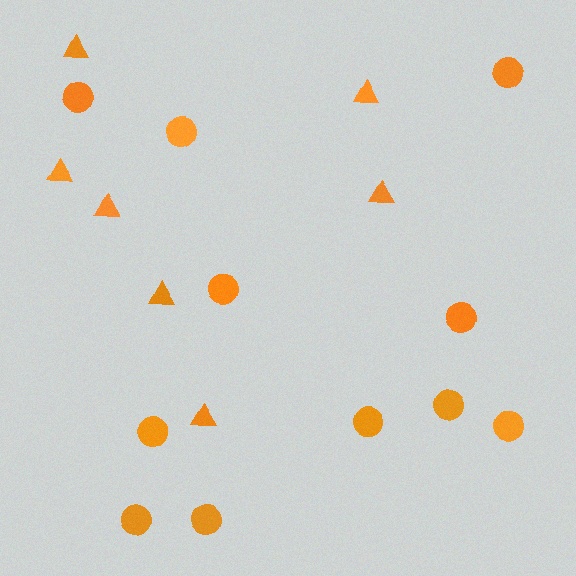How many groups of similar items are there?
There are 2 groups: one group of triangles (7) and one group of circles (11).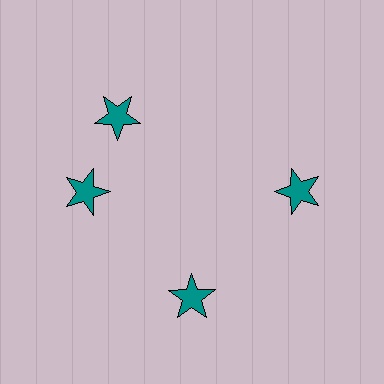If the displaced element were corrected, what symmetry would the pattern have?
It would have 4-fold rotational symmetry — the pattern would map onto itself every 90 degrees.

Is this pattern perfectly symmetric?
No. The 4 teal stars are arranged in a ring, but one element near the 12 o'clock position is rotated out of alignment along the ring, breaking the 4-fold rotational symmetry.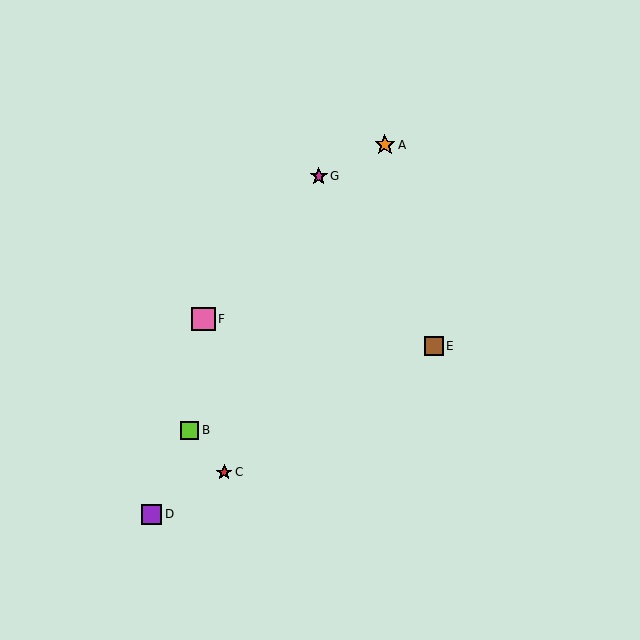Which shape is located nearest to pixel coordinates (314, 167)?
The magenta star (labeled G) at (319, 176) is nearest to that location.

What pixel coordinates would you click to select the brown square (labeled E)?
Click at (434, 346) to select the brown square E.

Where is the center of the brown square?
The center of the brown square is at (434, 346).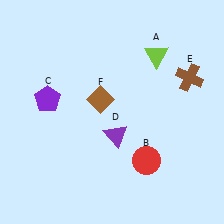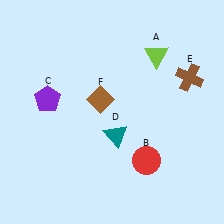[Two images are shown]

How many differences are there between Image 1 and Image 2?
There is 1 difference between the two images.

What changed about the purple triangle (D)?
In Image 1, D is purple. In Image 2, it changed to teal.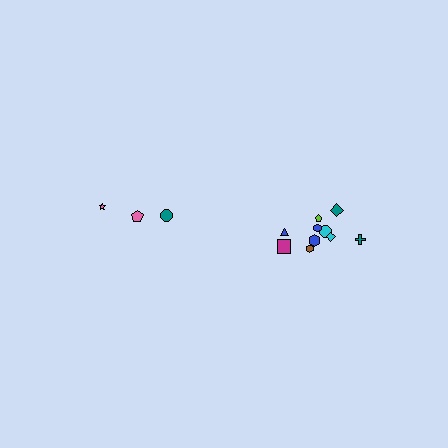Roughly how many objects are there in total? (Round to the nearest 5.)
Roughly 15 objects in total.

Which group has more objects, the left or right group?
The right group.